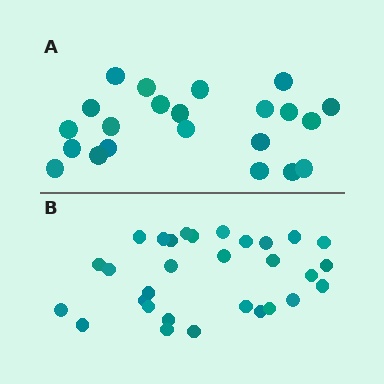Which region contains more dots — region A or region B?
Region B (the bottom region) has more dots.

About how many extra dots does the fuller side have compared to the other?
Region B has roughly 8 or so more dots than region A.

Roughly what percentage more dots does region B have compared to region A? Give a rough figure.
About 35% more.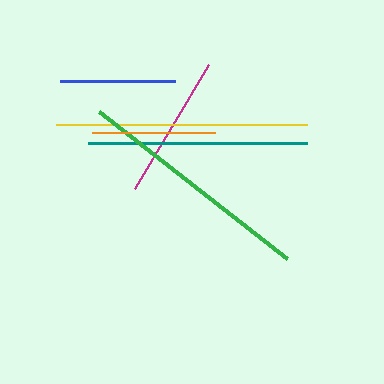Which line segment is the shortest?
The blue line is the shortest at approximately 116 pixels.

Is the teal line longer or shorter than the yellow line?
The yellow line is longer than the teal line.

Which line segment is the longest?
The yellow line is the longest at approximately 251 pixels.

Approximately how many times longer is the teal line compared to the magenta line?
The teal line is approximately 1.5 times the length of the magenta line.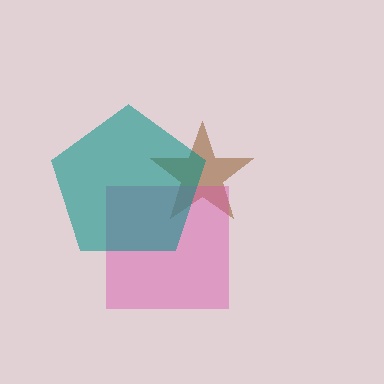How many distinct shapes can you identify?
There are 3 distinct shapes: a brown star, a pink square, a teal pentagon.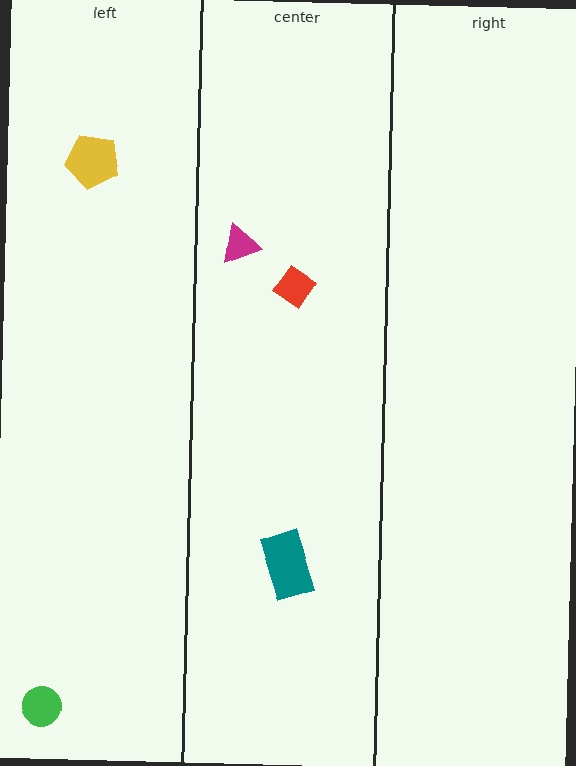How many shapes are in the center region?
3.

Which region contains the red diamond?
The center region.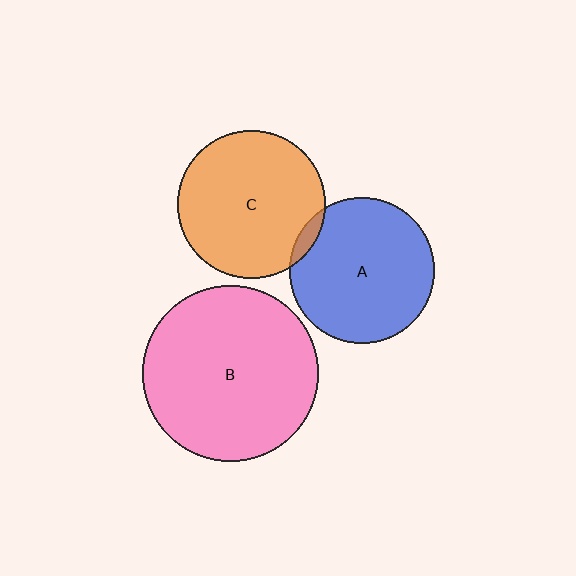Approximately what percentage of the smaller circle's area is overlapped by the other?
Approximately 5%.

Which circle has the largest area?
Circle B (pink).